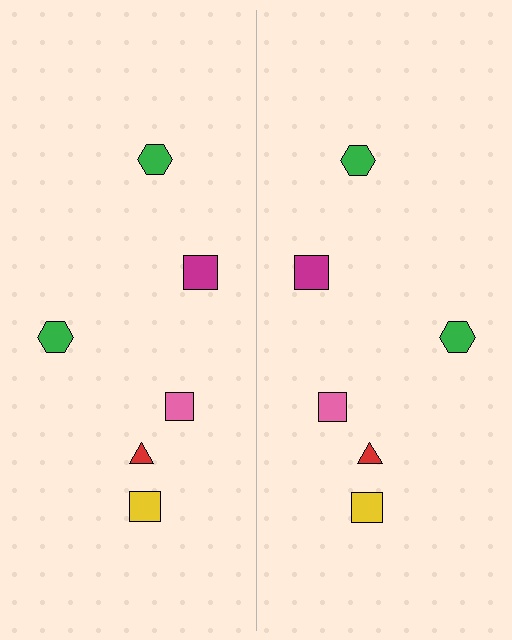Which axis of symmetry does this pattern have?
The pattern has a vertical axis of symmetry running through the center of the image.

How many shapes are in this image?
There are 12 shapes in this image.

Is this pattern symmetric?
Yes, this pattern has bilateral (reflection) symmetry.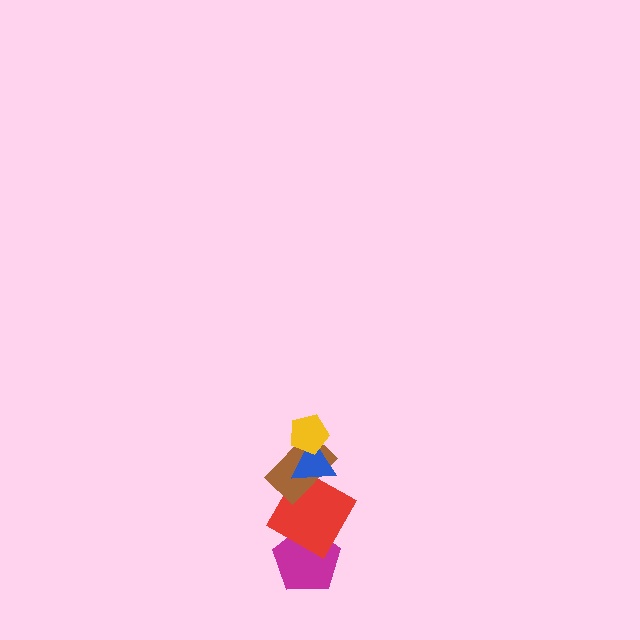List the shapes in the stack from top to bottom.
From top to bottom: the yellow pentagon, the blue triangle, the brown rectangle, the red square, the magenta pentagon.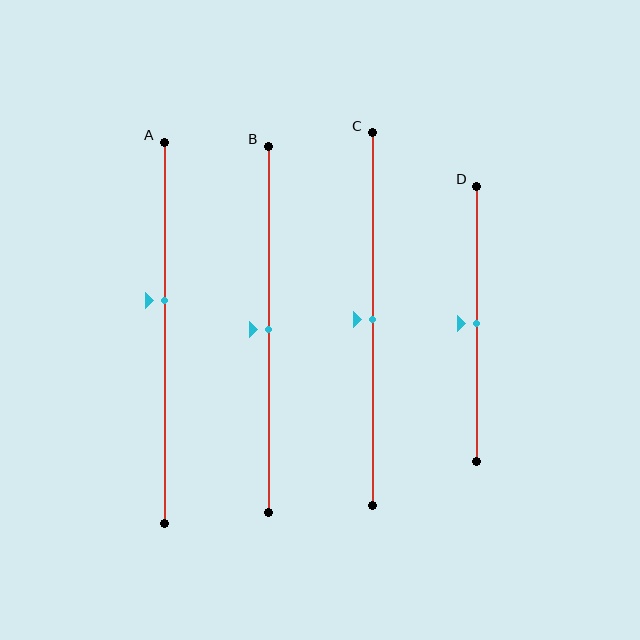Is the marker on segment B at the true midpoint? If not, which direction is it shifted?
Yes, the marker on segment B is at the true midpoint.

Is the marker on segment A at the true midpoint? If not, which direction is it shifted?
No, the marker on segment A is shifted upward by about 9% of the segment length.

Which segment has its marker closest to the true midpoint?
Segment B has its marker closest to the true midpoint.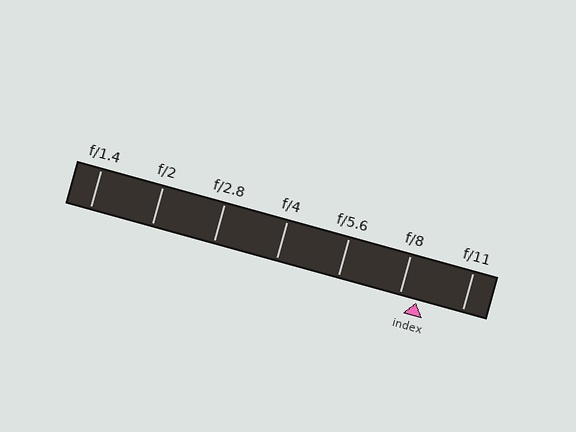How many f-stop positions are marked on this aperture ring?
There are 7 f-stop positions marked.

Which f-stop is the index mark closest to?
The index mark is closest to f/8.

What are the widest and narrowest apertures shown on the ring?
The widest aperture shown is f/1.4 and the narrowest is f/11.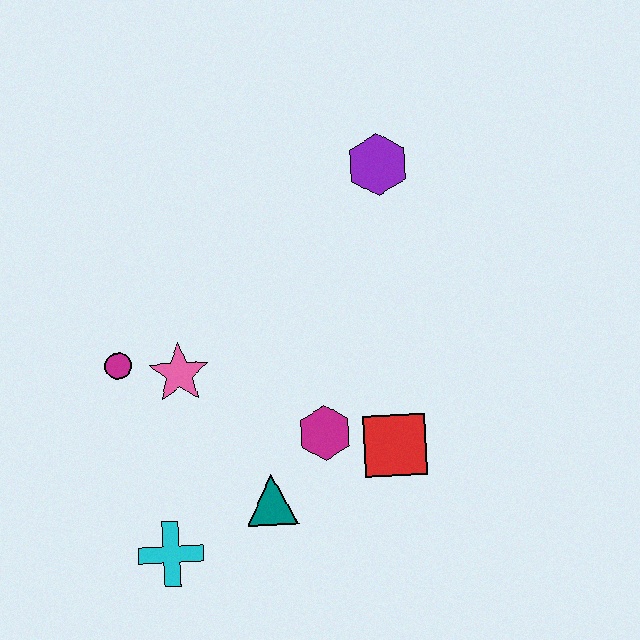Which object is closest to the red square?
The magenta hexagon is closest to the red square.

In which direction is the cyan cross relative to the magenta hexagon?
The cyan cross is to the left of the magenta hexagon.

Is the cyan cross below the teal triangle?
Yes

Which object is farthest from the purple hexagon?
The cyan cross is farthest from the purple hexagon.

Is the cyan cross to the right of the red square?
No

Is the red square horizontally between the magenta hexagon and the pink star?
No